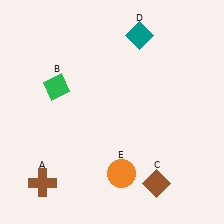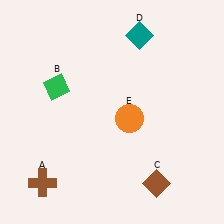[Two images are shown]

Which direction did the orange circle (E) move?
The orange circle (E) moved up.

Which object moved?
The orange circle (E) moved up.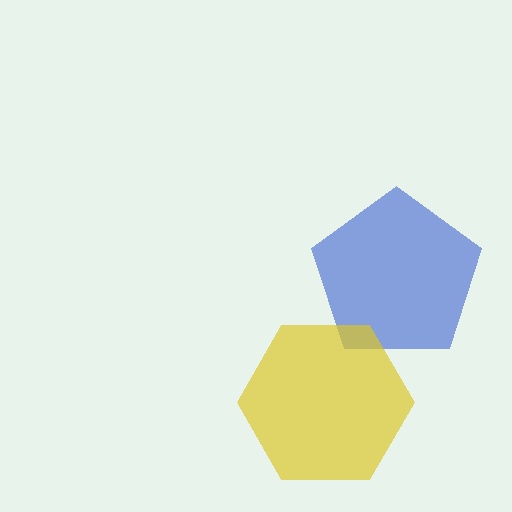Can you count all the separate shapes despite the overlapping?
Yes, there are 2 separate shapes.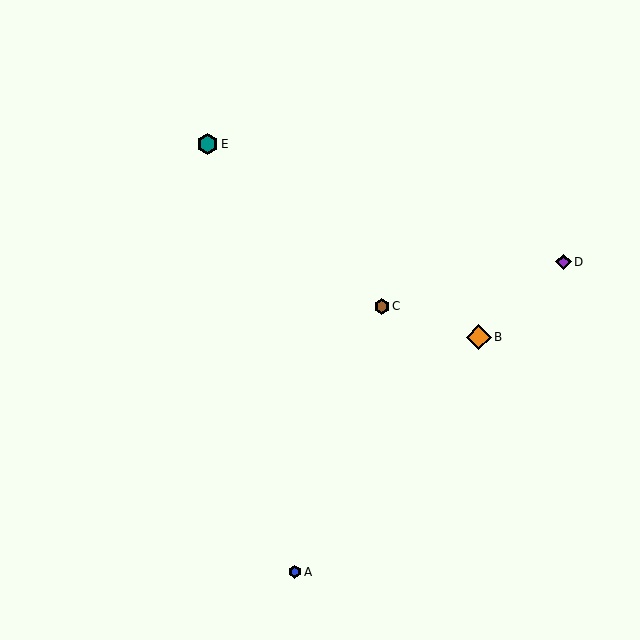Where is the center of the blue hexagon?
The center of the blue hexagon is at (295, 572).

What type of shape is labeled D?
Shape D is a purple diamond.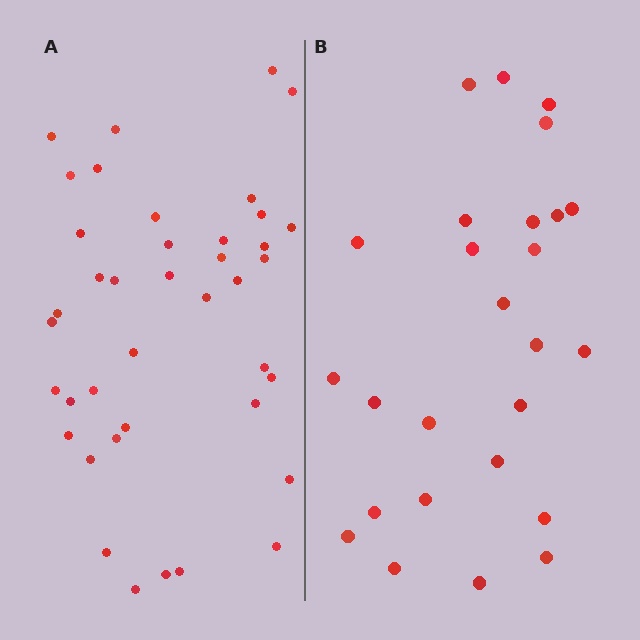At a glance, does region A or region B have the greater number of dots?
Region A (the left region) has more dots.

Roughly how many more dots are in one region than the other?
Region A has approximately 15 more dots than region B.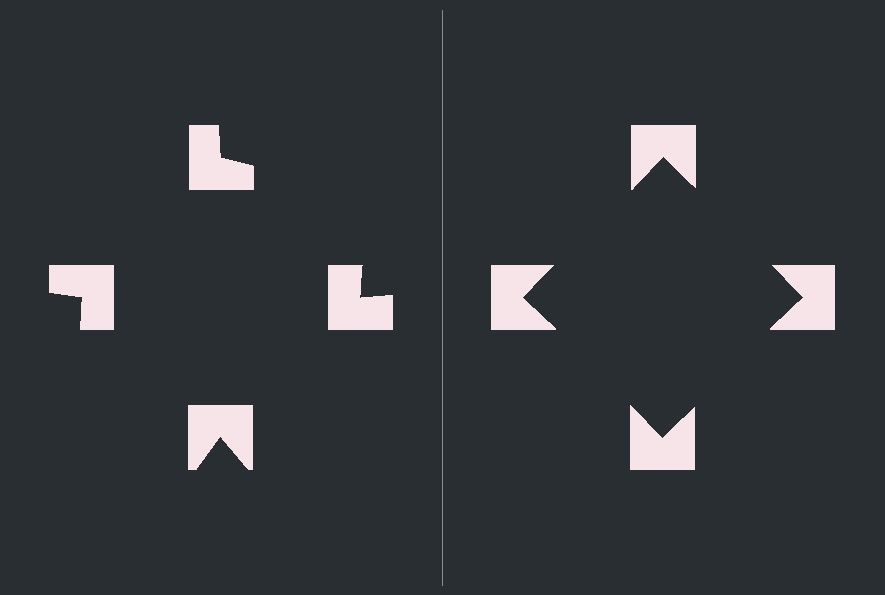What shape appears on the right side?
An illusory square.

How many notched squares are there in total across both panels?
8 — 4 on each side.